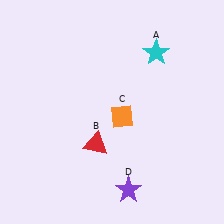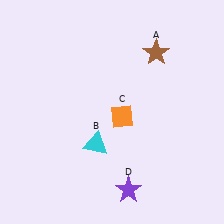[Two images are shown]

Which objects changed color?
A changed from cyan to brown. B changed from red to cyan.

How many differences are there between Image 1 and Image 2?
There are 2 differences between the two images.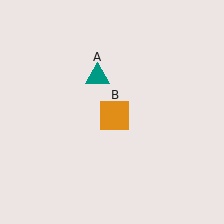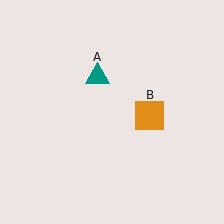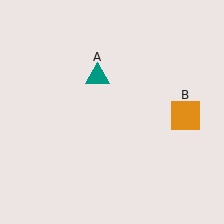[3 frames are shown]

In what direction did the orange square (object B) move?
The orange square (object B) moved right.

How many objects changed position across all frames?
1 object changed position: orange square (object B).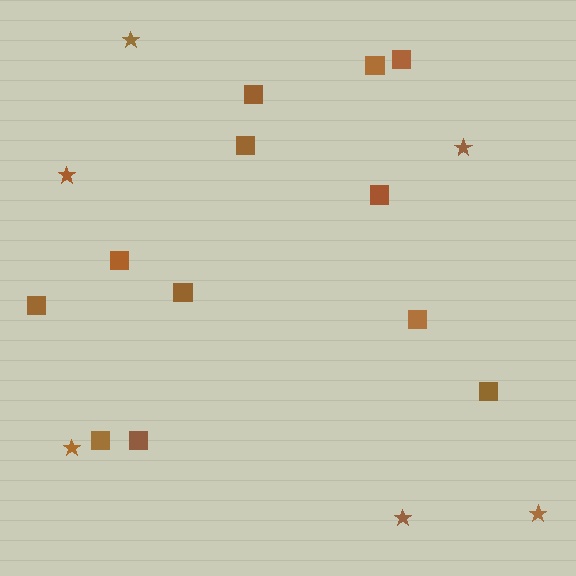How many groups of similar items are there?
There are 2 groups: one group of squares (12) and one group of stars (6).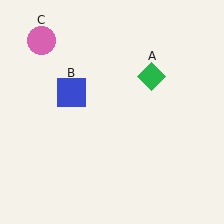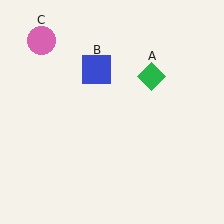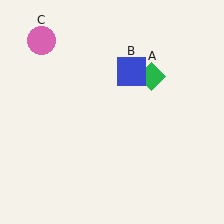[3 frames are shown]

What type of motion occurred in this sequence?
The blue square (object B) rotated clockwise around the center of the scene.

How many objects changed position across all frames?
1 object changed position: blue square (object B).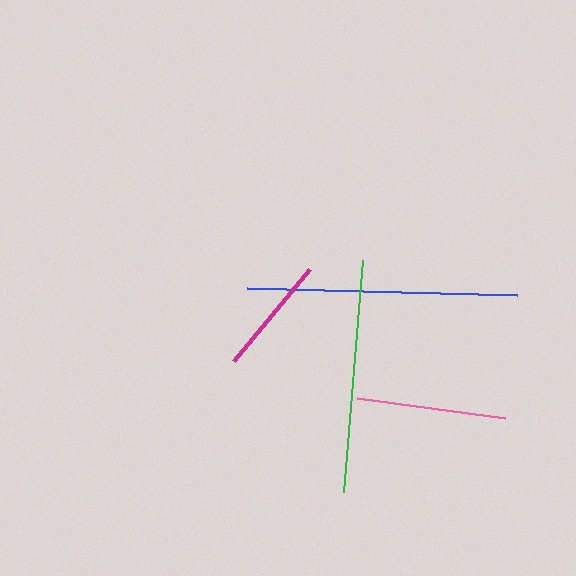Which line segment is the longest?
The blue line is the longest at approximately 270 pixels.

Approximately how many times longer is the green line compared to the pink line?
The green line is approximately 1.6 times the length of the pink line.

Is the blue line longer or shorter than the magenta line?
The blue line is longer than the magenta line.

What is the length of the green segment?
The green segment is approximately 233 pixels long.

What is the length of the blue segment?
The blue segment is approximately 270 pixels long.